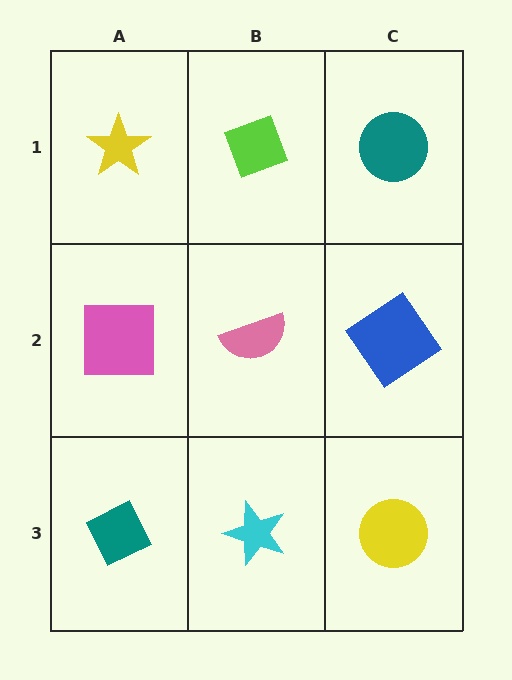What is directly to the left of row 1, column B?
A yellow star.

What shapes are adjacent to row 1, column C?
A blue diamond (row 2, column C), a lime diamond (row 1, column B).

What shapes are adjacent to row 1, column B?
A pink semicircle (row 2, column B), a yellow star (row 1, column A), a teal circle (row 1, column C).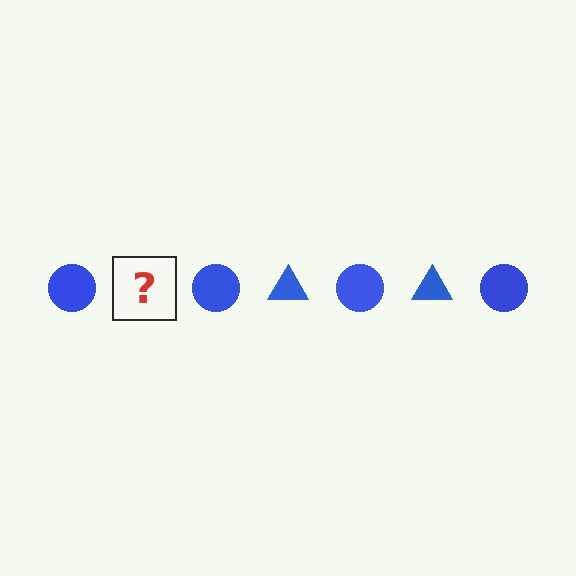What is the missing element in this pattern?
The missing element is a blue triangle.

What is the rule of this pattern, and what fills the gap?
The rule is that the pattern cycles through circle, triangle shapes in blue. The gap should be filled with a blue triangle.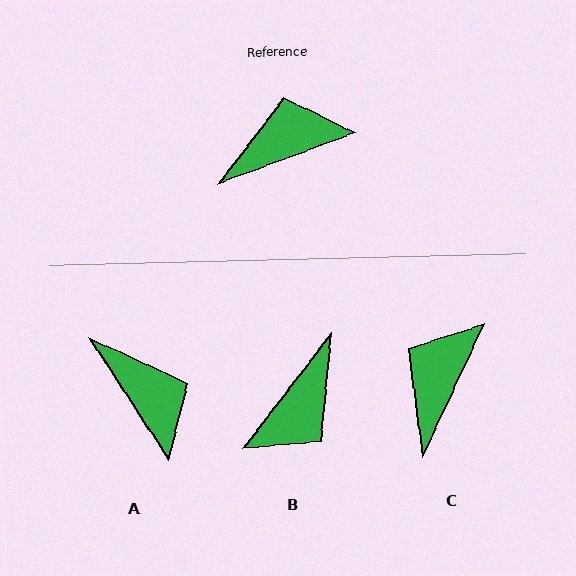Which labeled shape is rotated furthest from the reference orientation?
B, about 148 degrees away.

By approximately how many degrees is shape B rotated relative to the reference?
Approximately 148 degrees clockwise.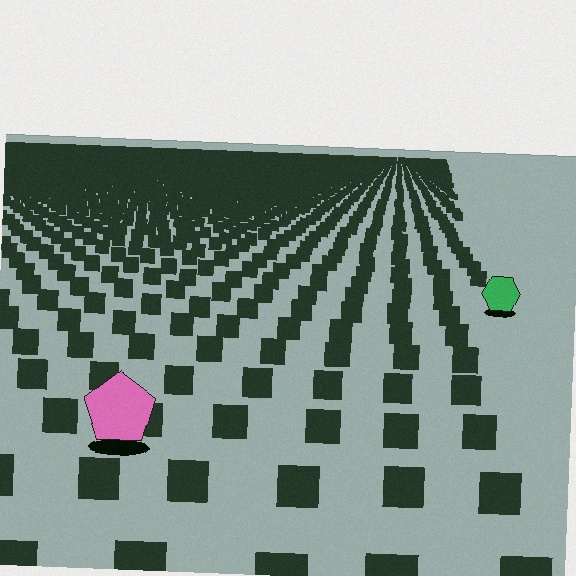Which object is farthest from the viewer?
The green hexagon is farthest from the viewer. It appears smaller and the ground texture around it is denser.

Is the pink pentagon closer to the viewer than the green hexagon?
Yes. The pink pentagon is closer — you can tell from the texture gradient: the ground texture is coarser near it.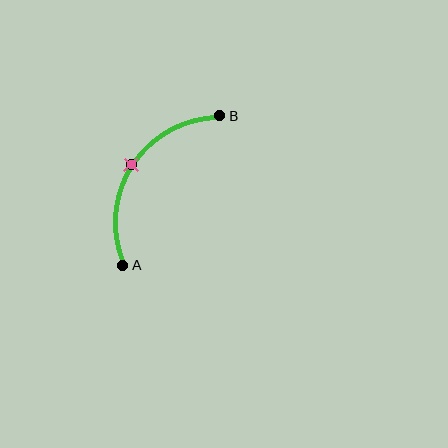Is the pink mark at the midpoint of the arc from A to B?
Yes. The pink mark lies on the arc at equal arc-length from both A and B — it is the arc midpoint.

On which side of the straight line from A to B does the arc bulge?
The arc bulges to the left of the straight line connecting A and B.